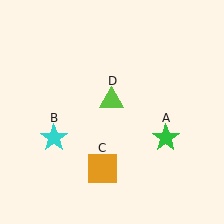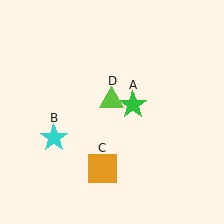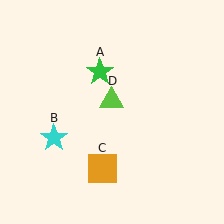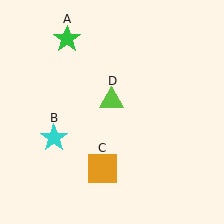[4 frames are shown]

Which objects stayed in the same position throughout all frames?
Cyan star (object B) and orange square (object C) and lime triangle (object D) remained stationary.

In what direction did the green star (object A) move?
The green star (object A) moved up and to the left.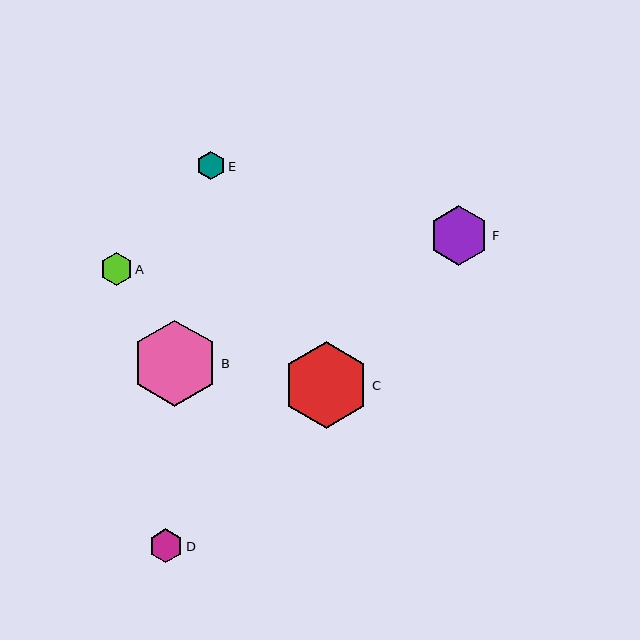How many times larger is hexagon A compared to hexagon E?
Hexagon A is approximately 1.1 times the size of hexagon E.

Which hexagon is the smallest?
Hexagon E is the smallest with a size of approximately 28 pixels.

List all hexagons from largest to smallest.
From largest to smallest: C, B, F, D, A, E.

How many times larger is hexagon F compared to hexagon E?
Hexagon F is approximately 2.1 times the size of hexagon E.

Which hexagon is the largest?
Hexagon C is the largest with a size of approximately 87 pixels.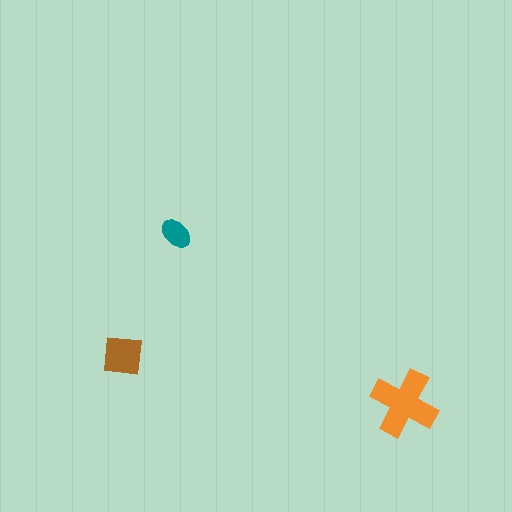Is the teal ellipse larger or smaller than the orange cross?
Smaller.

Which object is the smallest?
The teal ellipse.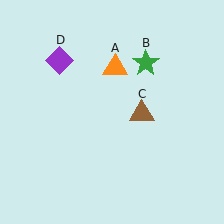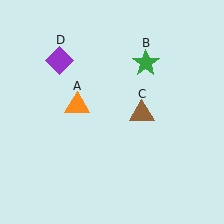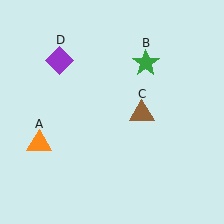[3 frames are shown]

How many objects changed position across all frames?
1 object changed position: orange triangle (object A).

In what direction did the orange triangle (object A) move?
The orange triangle (object A) moved down and to the left.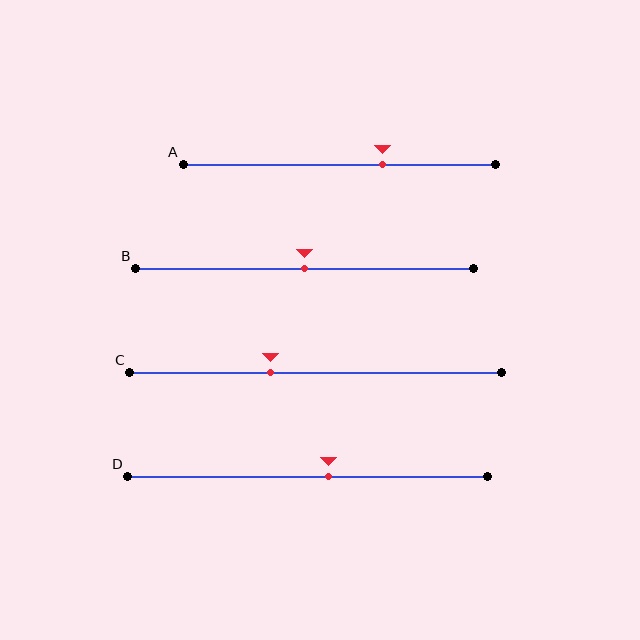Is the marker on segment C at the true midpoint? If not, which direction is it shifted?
No, the marker on segment C is shifted to the left by about 12% of the segment length.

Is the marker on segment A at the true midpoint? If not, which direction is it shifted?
No, the marker on segment A is shifted to the right by about 14% of the segment length.